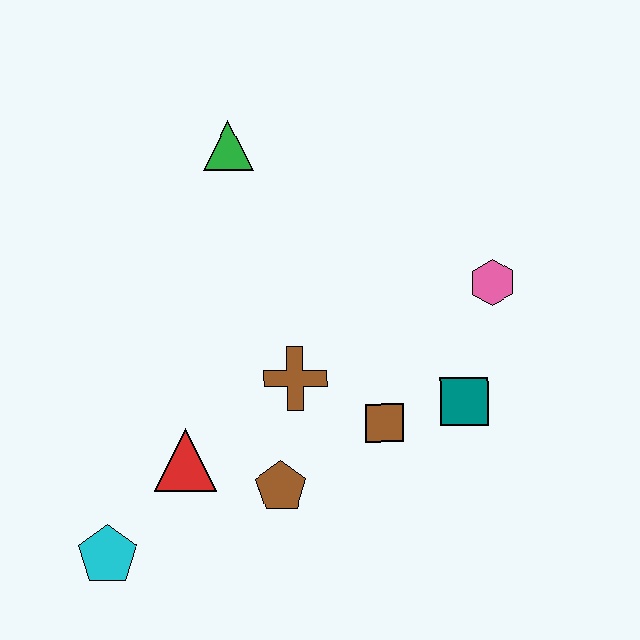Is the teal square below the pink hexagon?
Yes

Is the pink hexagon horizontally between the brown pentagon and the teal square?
No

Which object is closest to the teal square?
The brown square is closest to the teal square.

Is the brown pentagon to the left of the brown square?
Yes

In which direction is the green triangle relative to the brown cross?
The green triangle is above the brown cross.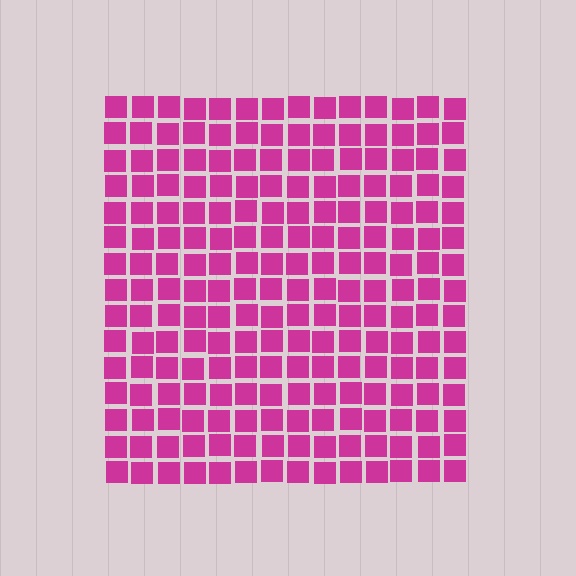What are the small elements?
The small elements are squares.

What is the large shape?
The large shape is a square.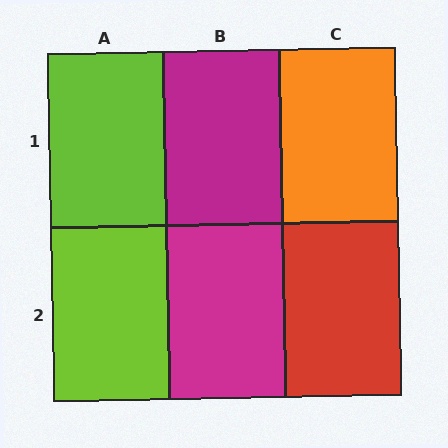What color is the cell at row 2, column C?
Red.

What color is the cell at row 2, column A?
Lime.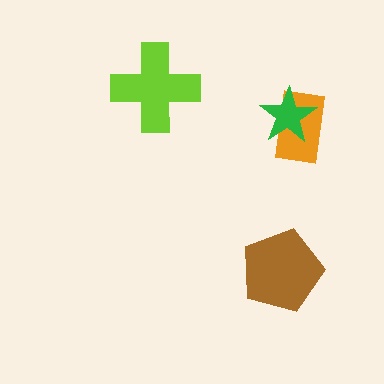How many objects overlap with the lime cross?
0 objects overlap with the lime cross.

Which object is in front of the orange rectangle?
The green star is in front of the orange rectangle.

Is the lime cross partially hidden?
No, no other shape covers it.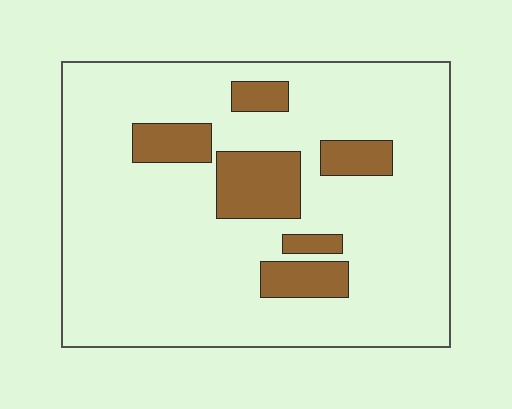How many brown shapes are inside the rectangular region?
6.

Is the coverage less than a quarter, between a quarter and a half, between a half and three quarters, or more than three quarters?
Less than a quarter.